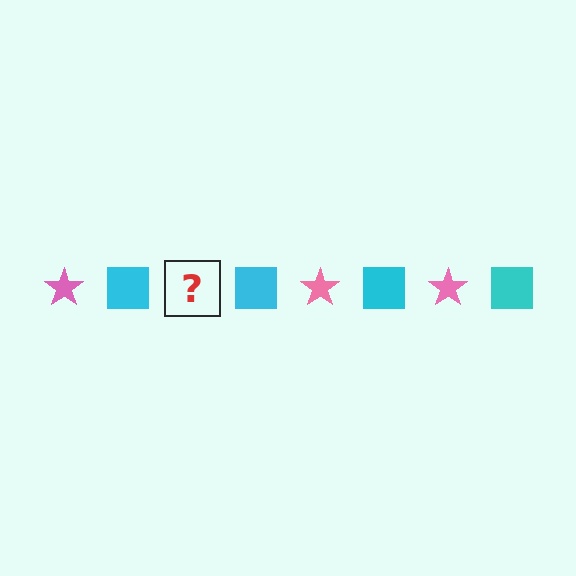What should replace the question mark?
The question mark should be replaced with a pink star.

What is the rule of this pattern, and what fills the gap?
The rule is that the pattern alternates between pink star and cyan square. The gap should be filled with a pink star.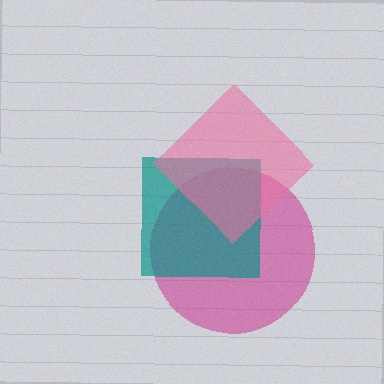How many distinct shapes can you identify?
There are 3 distinct shapes: a magenta circle, a teal square, a pink diamond.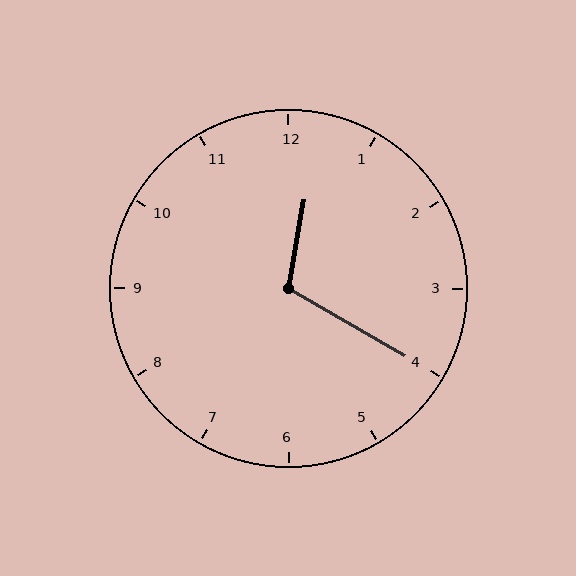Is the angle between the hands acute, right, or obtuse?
It is obtuse.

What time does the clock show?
12:20.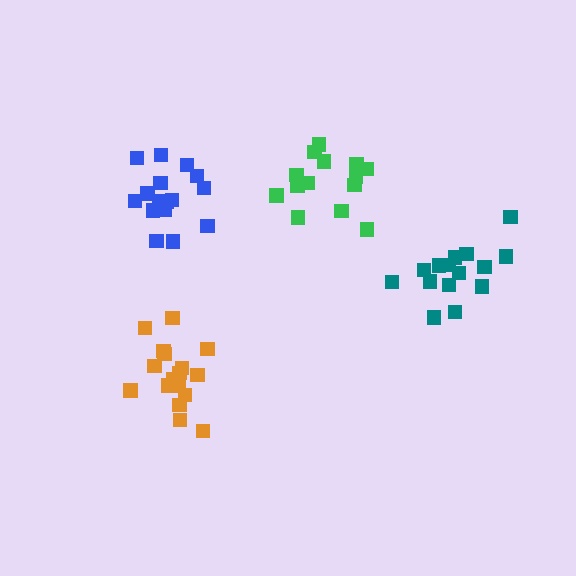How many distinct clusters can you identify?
There are 4 distinct clusters.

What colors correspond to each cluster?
The clusters are colored: green, orange, blue, teal.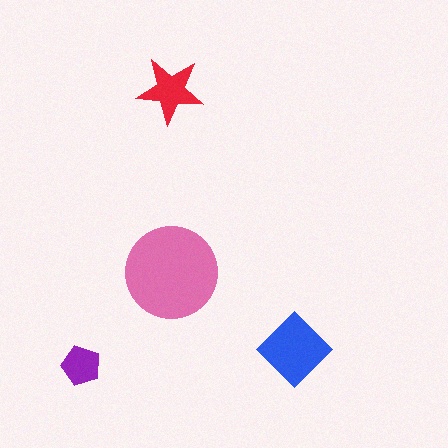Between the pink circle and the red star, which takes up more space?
The pink circle.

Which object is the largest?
The pink circle.